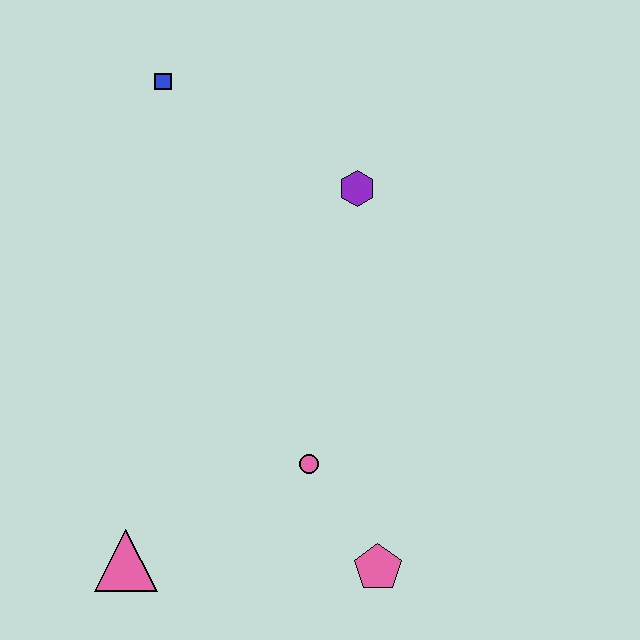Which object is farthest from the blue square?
The pink pentagon is farthest from the blue square.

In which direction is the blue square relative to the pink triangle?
The blue square is above the pink triangle.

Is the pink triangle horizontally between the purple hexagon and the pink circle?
No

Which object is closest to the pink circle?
The pink pentagon is closest to the pink circle.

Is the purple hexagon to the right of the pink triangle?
Yes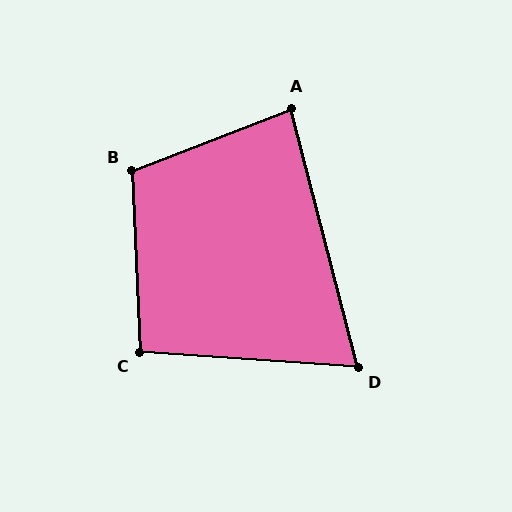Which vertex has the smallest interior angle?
D, at approximately 72 degrees.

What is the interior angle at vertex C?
Approximately 96 degrees (obtuse).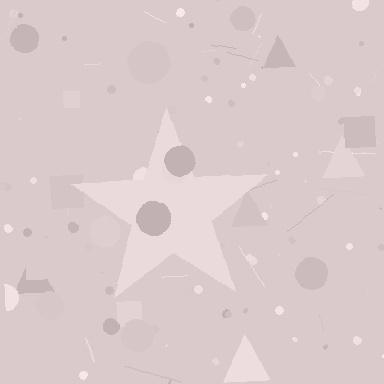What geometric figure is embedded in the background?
A star is embedded in the background.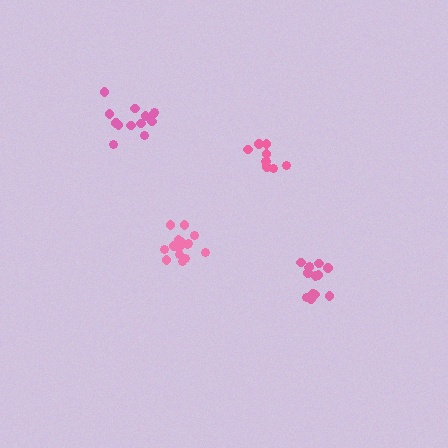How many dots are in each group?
Group 1: 15 dots, Group 2: 14 dots, Group 3: 9 dots, Group 4: 13 dots (51 total).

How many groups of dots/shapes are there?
There are 4 groups.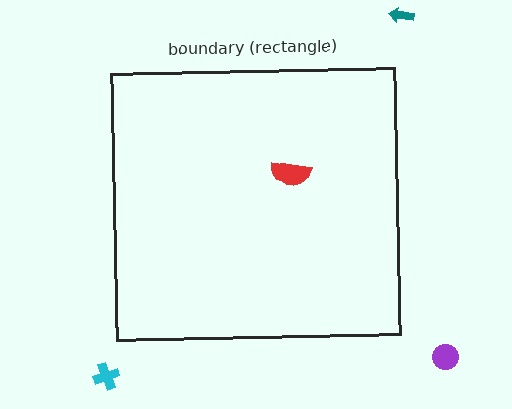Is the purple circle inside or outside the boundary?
Outside.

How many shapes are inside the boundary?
1 inside, 3 outside.